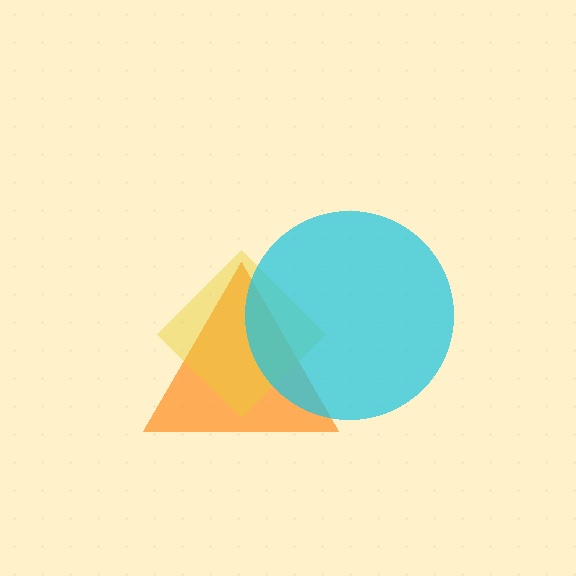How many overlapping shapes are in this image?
There are 3 overlapping shapes in the image.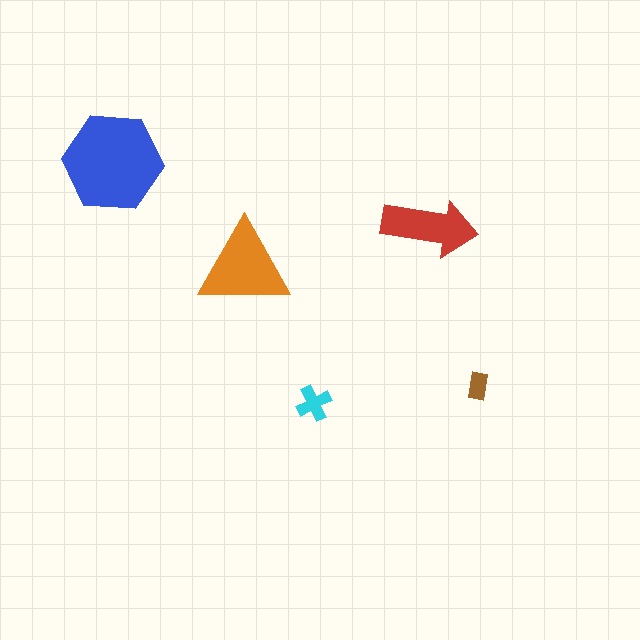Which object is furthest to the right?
The brown rectangle is rightmost.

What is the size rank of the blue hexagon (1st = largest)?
1st.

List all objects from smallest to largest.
The brown rectangle, the cyan cross, the red arrow, the orange triangle, the blue hexagon.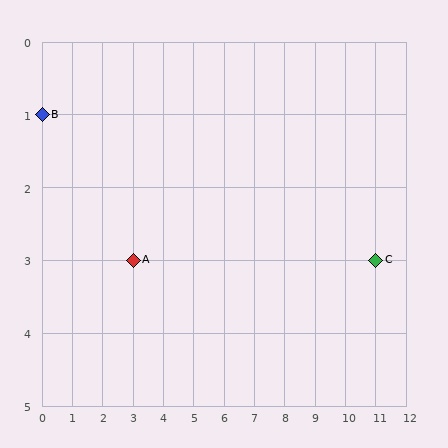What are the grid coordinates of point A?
Point A is at grid coordinates (3, 3).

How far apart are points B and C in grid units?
Points B and C are 11 columns and 2 rows apart (about 11.2 grid units diagonally).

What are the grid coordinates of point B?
Point B is at grid coordinates (0, 1).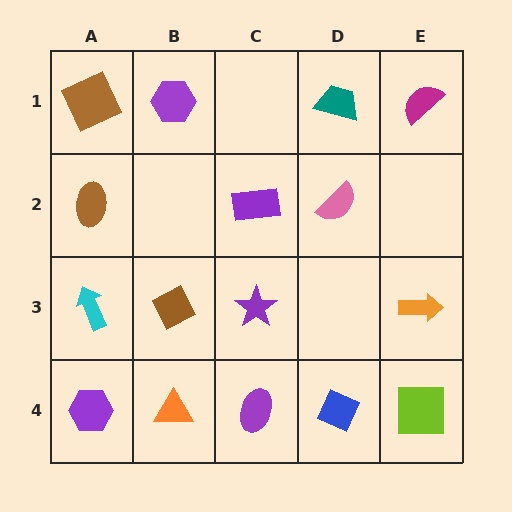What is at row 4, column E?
A lime square.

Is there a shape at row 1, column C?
No, that cell is empty.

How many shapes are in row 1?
4 shapes.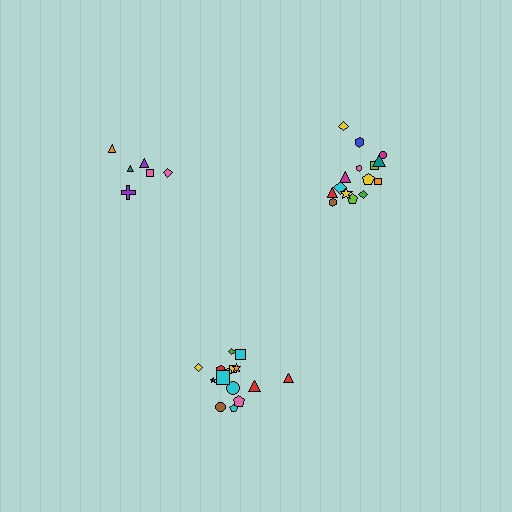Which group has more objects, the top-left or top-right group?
The top-right group.